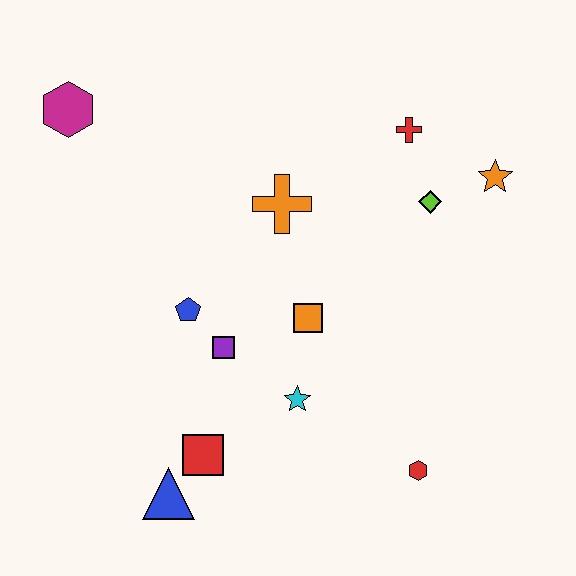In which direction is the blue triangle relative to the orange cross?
The blue triangle is below the orange cross.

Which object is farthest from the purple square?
The orange star is farthest from the purple square.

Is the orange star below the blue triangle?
No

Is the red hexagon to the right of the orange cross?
Yes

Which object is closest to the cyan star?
The orange square is closest to the cyan star.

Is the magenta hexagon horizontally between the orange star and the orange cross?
No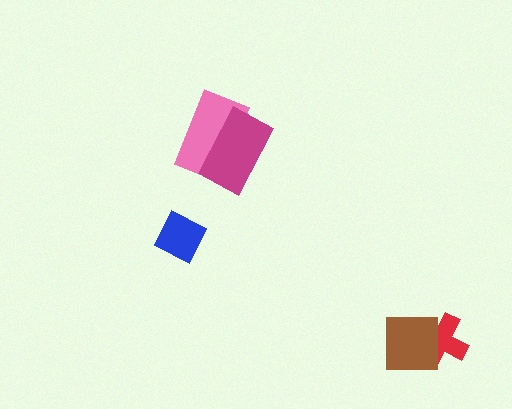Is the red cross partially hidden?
Yes, it is partially covered by another shape.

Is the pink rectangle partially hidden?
Yes, it is partially covered by another shape.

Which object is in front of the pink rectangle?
The magenta rectangle is in front of the pink rectangle.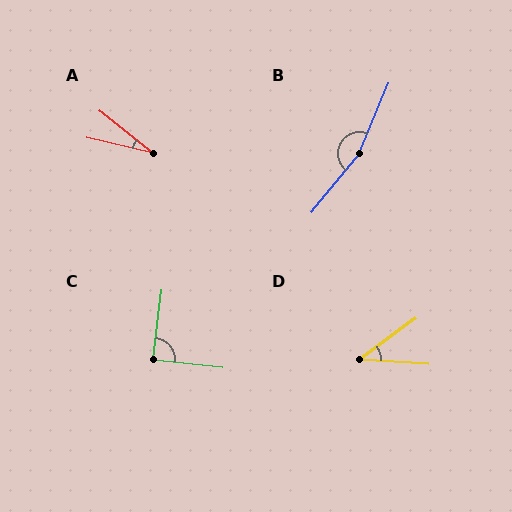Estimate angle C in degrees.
Approximately 89 degrees.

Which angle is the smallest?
A, at approximately 26 degrees.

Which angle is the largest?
B, at approximately 164 degrees.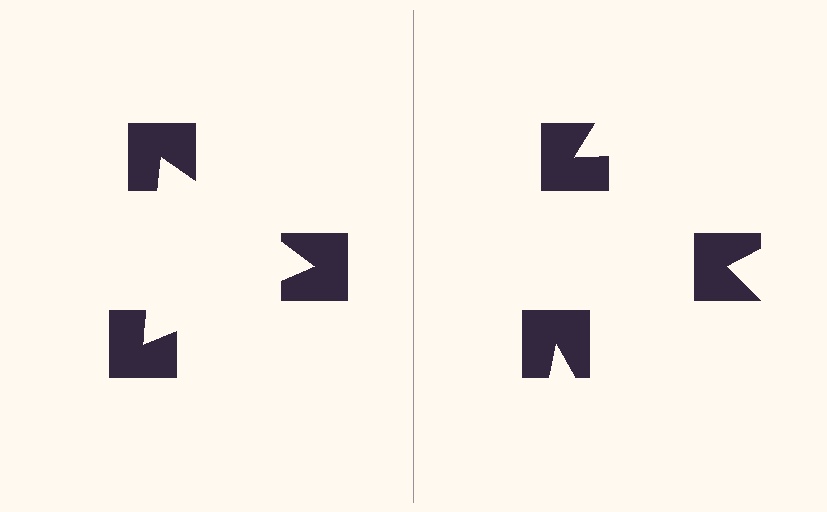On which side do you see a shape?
An illusory triangle appears on the left side. On the right side the wedge cuts are rotated, so no coherent shape forms.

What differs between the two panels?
The notched squares are positioned identically on both sides; only the wedge orientations differ. On the left they align to a triangle; on the right they are misaligned.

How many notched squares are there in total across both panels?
6 — 3 on each side.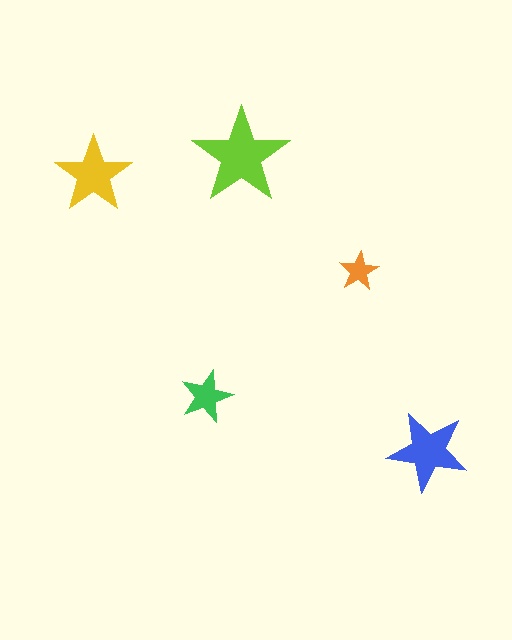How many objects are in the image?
There are 5 objects in the image.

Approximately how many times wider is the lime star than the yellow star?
About 1.5 times wider.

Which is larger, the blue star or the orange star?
The blue one.